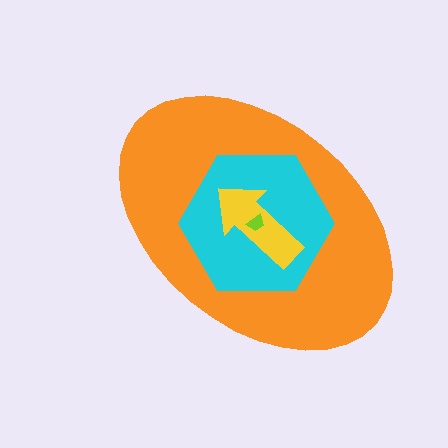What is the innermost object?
The lime trapezoid.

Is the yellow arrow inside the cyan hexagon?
Yes.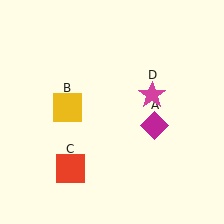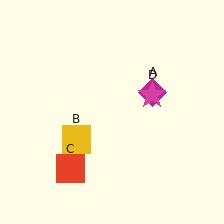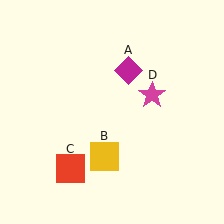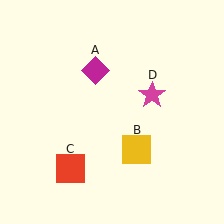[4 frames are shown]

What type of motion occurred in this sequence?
The magenta diamond (object A), yellow square (object B) rotated counterclockwise around the center of the scene.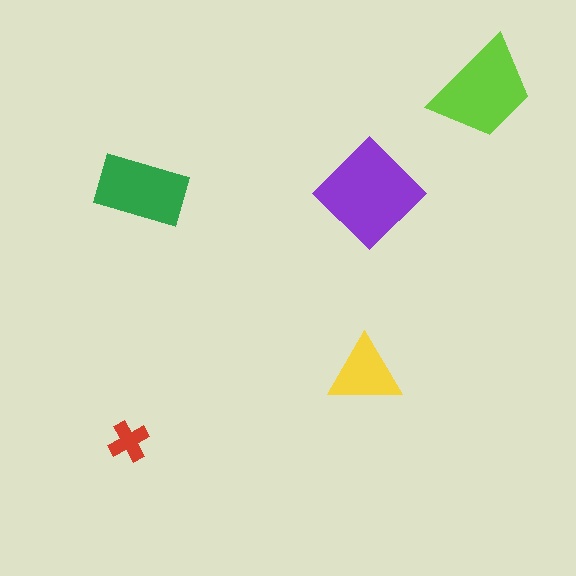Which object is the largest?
The purple diamond.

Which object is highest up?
The lime trapezoid is topmost.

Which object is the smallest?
The red cross.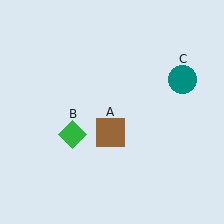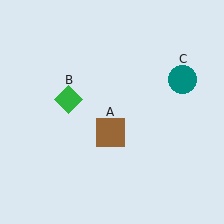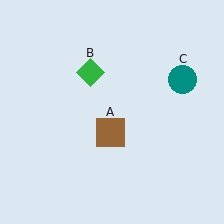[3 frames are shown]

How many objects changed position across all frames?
1 object changed position: green diamond (object B).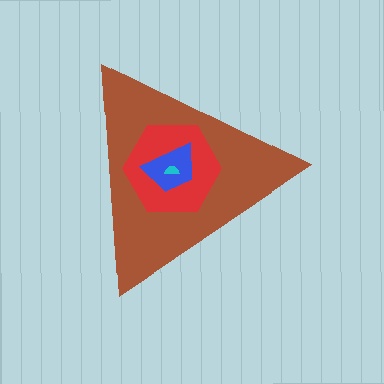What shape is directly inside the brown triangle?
The red hexagon.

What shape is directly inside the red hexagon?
The blue trapezoid.